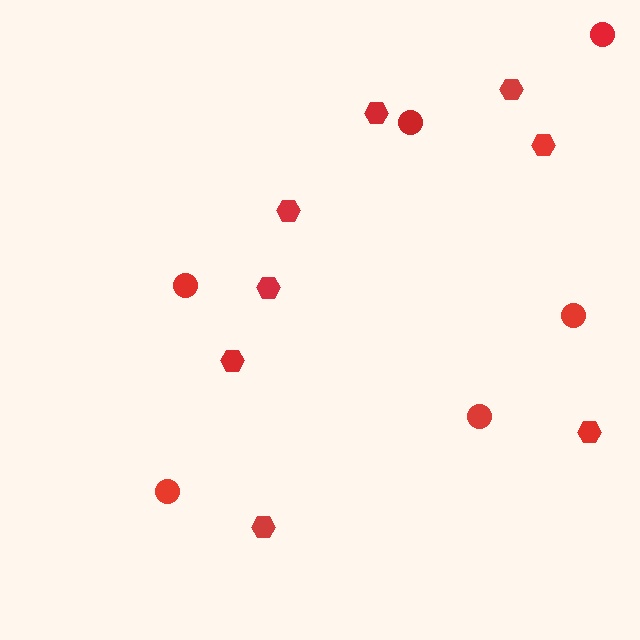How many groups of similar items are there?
There are 2 groups: one group of hexagons (8) and one group of circles (6).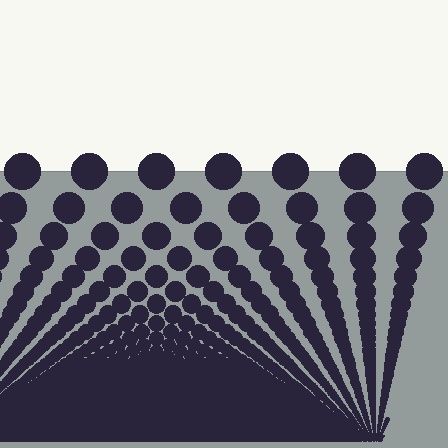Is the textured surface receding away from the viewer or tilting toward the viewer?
The surface appears to tilt toward the viewer. Texture elements get larger and sparser toward the top.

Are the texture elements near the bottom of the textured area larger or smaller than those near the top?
Smaller. The gradient is inverted — elements near the bottom are smaller and denser.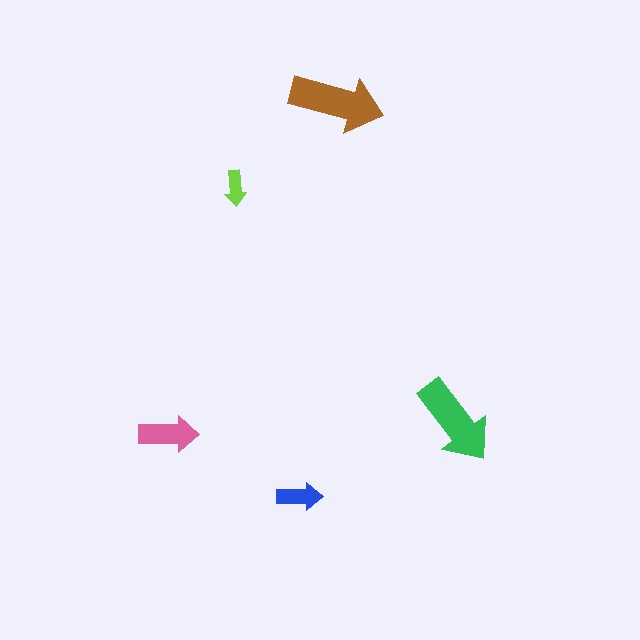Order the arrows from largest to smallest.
the brown one, the green one, the pink one, the blue one, the lime one.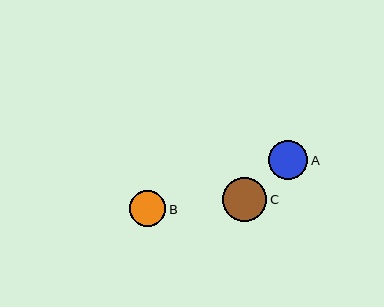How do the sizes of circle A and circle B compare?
Circle A and circle B are approximately the same size.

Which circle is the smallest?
Circle B is the smallest with a size of approximately 36 pixels.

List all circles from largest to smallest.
From largest to smallest: C, A, B.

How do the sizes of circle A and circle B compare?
Circle A and circle B are approximately the same size.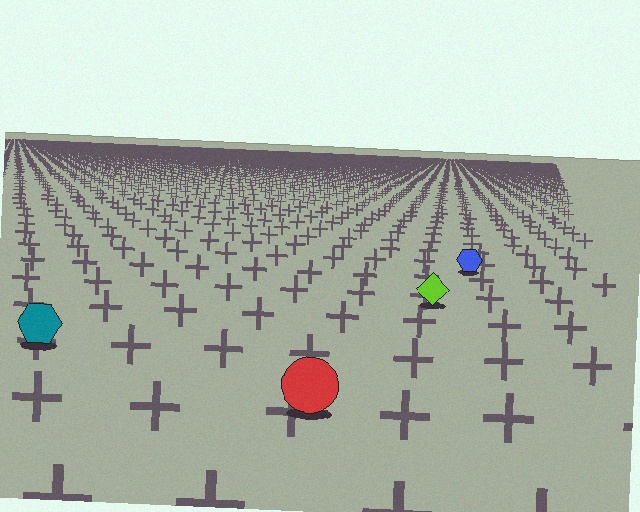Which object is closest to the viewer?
The red circle is closest. The texture marks near it are larger and more spread out.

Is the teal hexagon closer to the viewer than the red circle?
No. The red circle is closer — you can tell from the texture gradient: the ground texture is coarser near it.